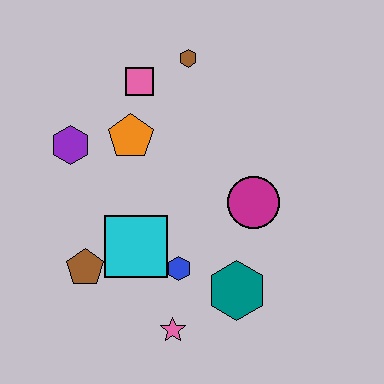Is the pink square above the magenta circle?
Yes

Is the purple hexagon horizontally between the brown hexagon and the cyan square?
No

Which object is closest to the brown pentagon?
The cyan square is closest to the brown pentagon.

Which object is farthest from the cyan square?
The brown hexagon is farthest from the cyan square.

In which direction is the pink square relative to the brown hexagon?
The pink square is to the left of the brown hexagon.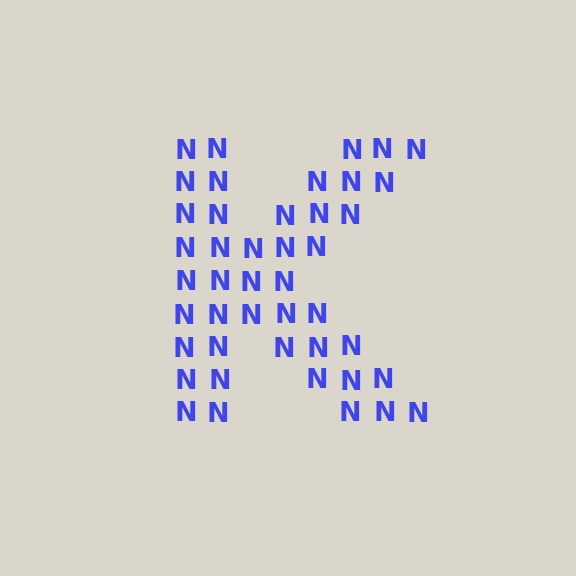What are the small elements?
The small elements are letter N's.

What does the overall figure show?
The overall figure shows the letter K.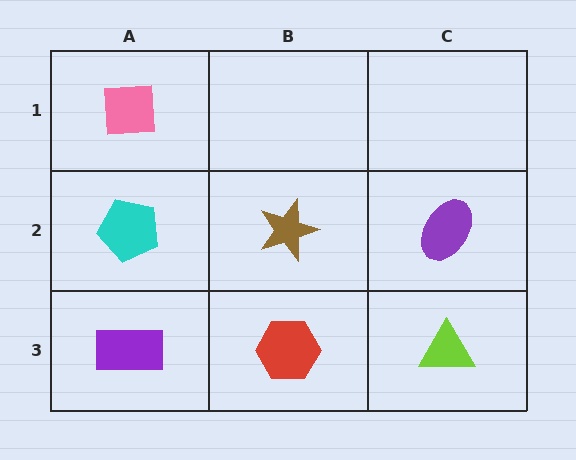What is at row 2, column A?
A cyan pentagon.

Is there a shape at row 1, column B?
No, that cell is empty.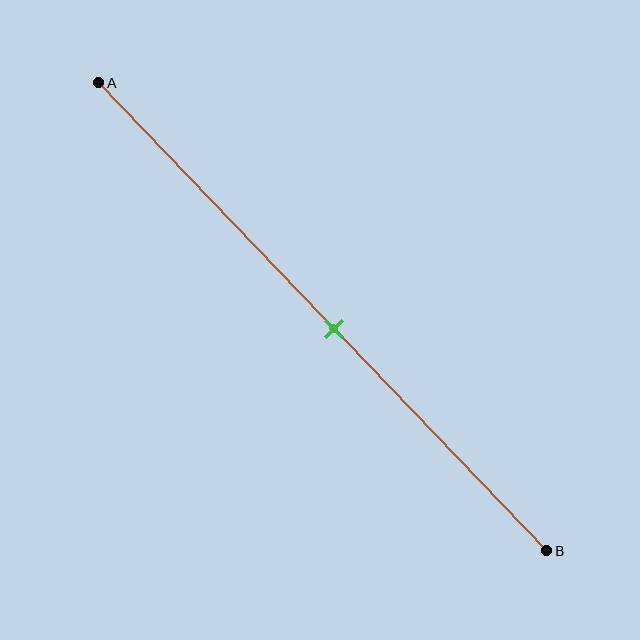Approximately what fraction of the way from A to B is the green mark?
The green mark is approximately 55% of the way from A to B.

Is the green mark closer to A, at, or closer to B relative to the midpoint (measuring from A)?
The green mark is approximately at the midpoint of segment AB.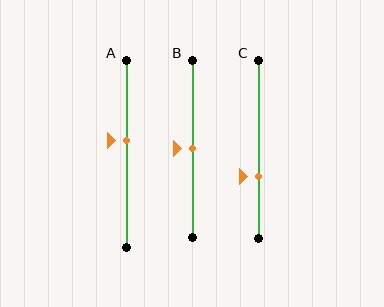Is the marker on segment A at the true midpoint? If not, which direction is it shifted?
No, the marker on segment A is shifted upward by about 7% of the segment length.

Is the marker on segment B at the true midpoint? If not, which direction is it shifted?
Yes, the marker on segment B is at the true midpoint.